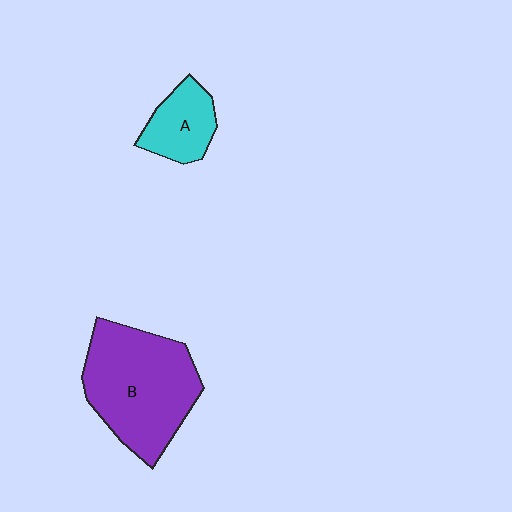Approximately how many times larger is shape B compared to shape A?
Approximately 2.6 times.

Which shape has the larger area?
Shape B (purple).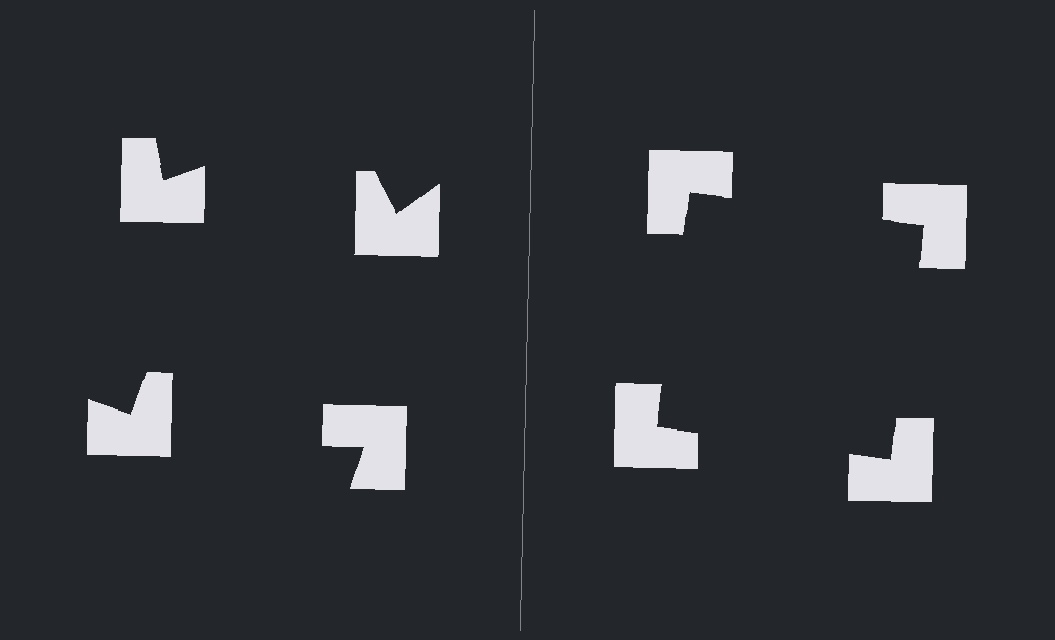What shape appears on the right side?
An illusory square.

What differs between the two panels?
The notched squares are positioned identically on both sides; only the wedge orientations differ. On the right they align to a square; on the left they are misaligned.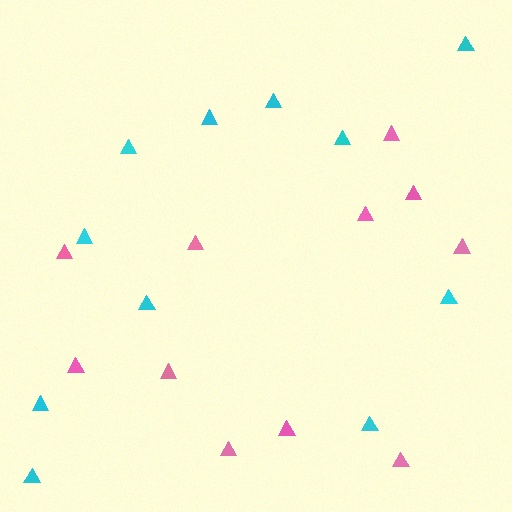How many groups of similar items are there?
There are 2 groups: one group of pink triangles (11) and one group of cyan triangles (11).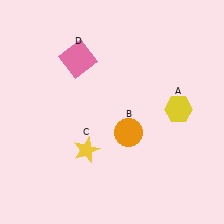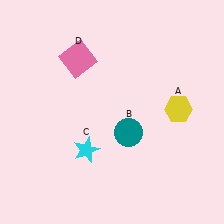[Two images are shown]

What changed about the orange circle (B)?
In Image 1, B is orange. In Image 2, it changed to teal.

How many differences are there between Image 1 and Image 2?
There are 2 differences between the two images.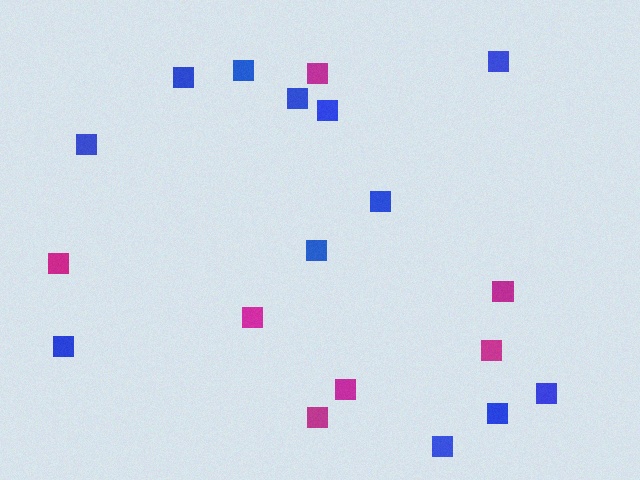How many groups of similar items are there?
There are 2 groups: one group of blue squares (12) and one group of magenta squares (7).